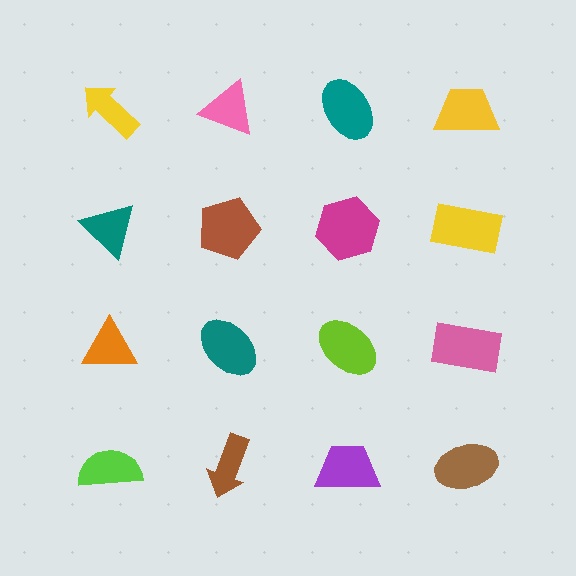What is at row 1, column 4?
A yellow trapezoid.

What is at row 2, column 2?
A brown pentagon.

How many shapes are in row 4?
4 shapes.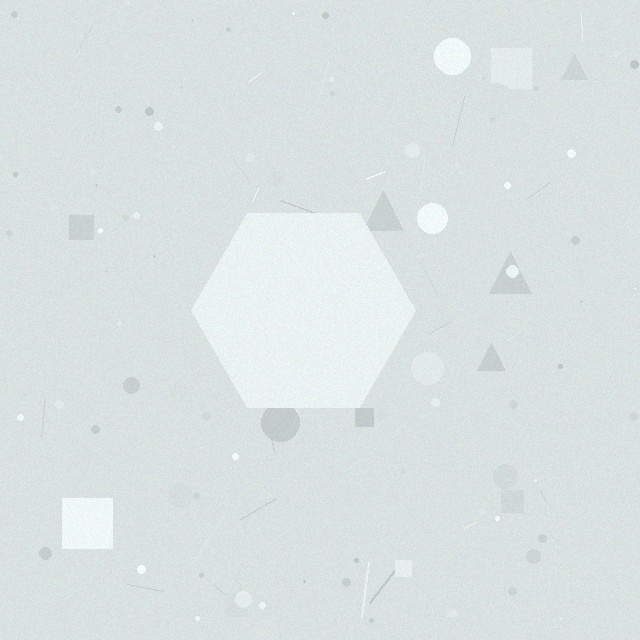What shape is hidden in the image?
A hexagon is hidden in the image.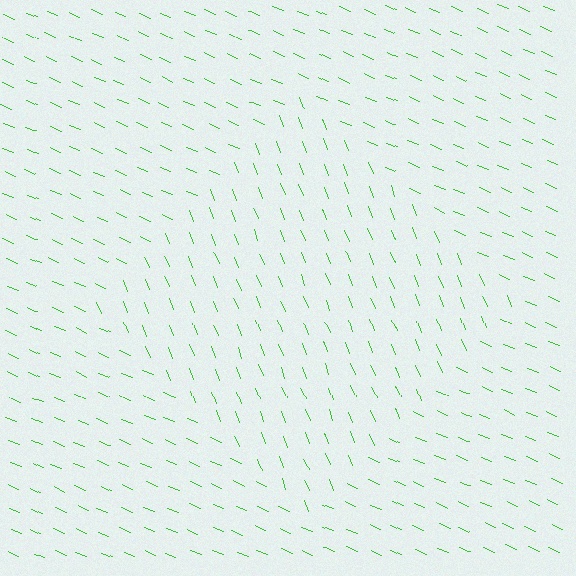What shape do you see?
I see a diamond.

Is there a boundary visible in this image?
Yes, there is a texture boundary formed by a change in line orientation.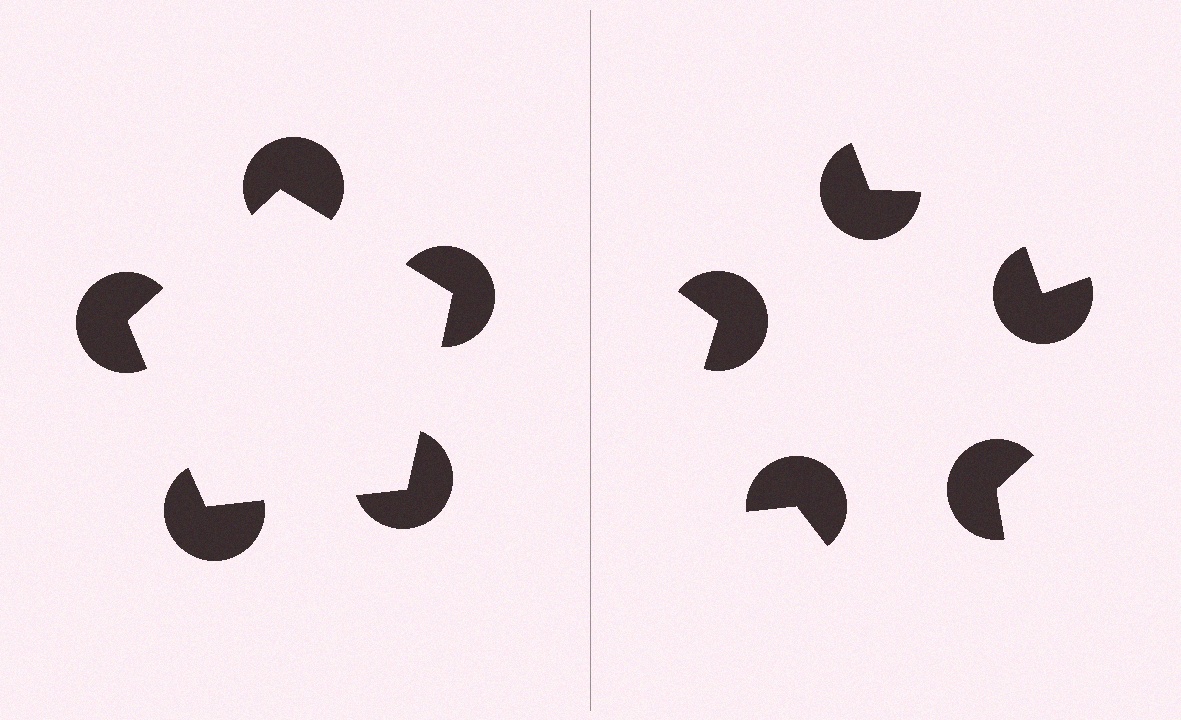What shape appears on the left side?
An illusory pentagon.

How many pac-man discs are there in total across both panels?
10 — 5 on each side.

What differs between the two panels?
The pac-man discs are positioned identically on both sides; only the wedge orientations differ. On the left they align to a pentagon; on the right they are misaligned.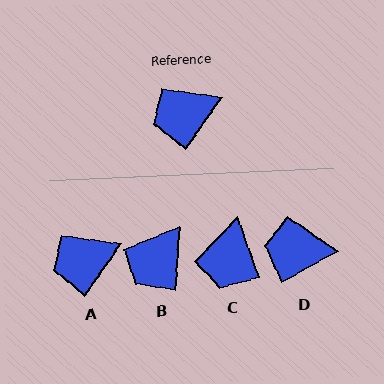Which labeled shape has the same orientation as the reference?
A.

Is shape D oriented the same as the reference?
No, it is off by about 26 degrees.